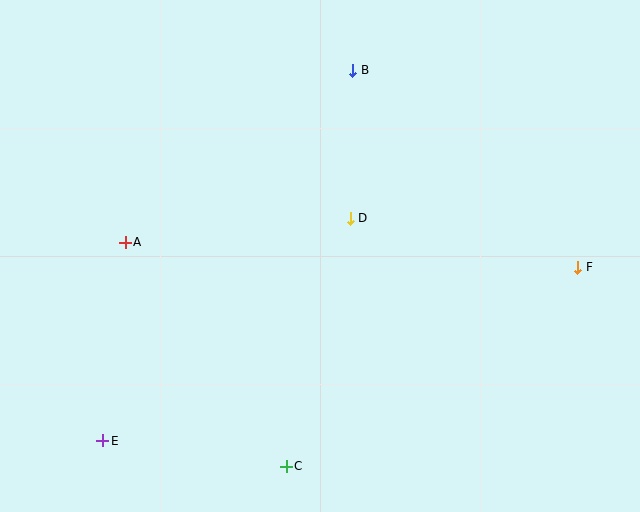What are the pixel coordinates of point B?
Point B is at (353, 70).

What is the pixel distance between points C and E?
The distance between C and E is 185 pixels.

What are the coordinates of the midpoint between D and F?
The midpoint between D and F is at (464, 243).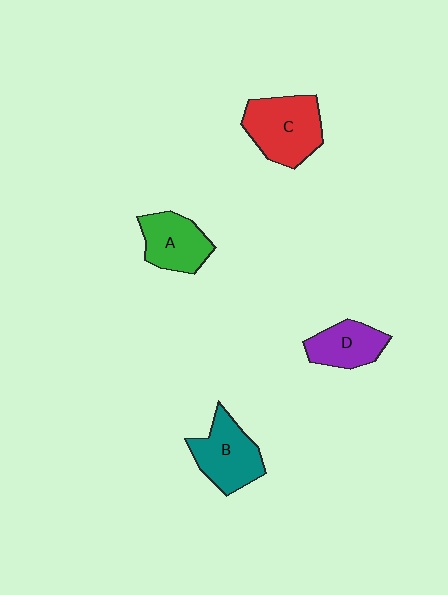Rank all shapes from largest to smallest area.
From largest to smallest: C (red), B (teal), A (green), D (purple).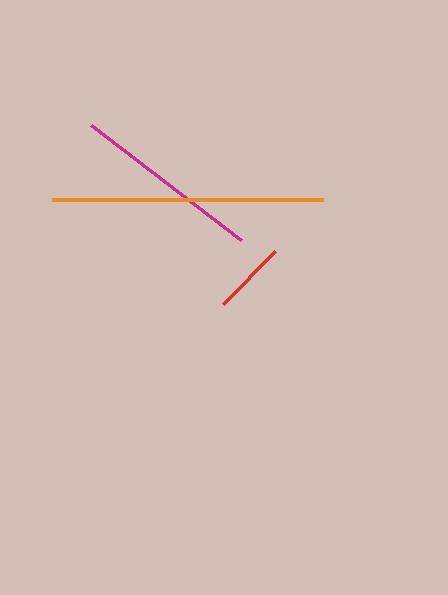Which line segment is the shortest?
The red line is the shortest at approximately 74 pixels.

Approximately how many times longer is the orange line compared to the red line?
The orange line is approximately 3.7 times the length of the red line.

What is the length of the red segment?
The red segment is approximately 74 pixels long.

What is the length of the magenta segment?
The magenta segment is approximately 189 pixels long.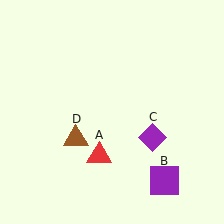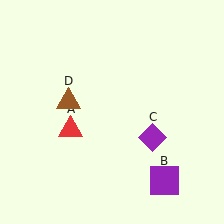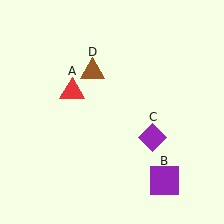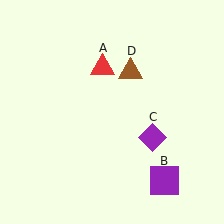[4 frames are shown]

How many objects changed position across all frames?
2 objects changed position: red triangle (object A), brown triangle (object D).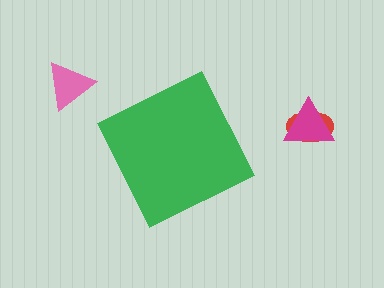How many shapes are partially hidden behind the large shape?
0 shapes are partially hidden.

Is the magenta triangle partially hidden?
No, the magenta triangle is fully visible.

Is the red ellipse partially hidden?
No, the red ellipse is fully visible.